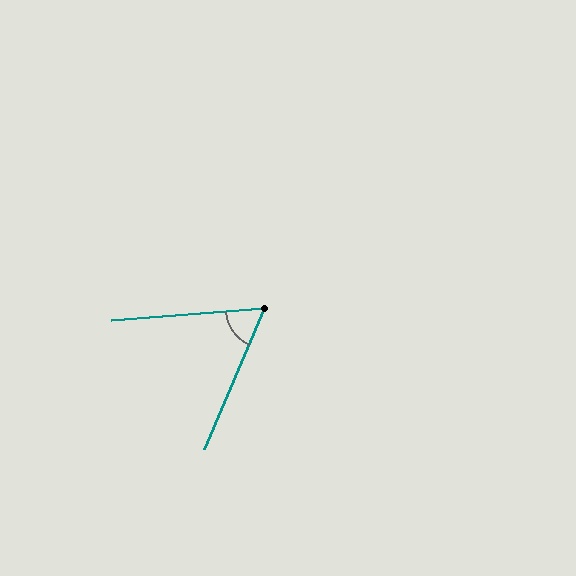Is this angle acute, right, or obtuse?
It is acute.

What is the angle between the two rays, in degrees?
Approximately 63 degrees.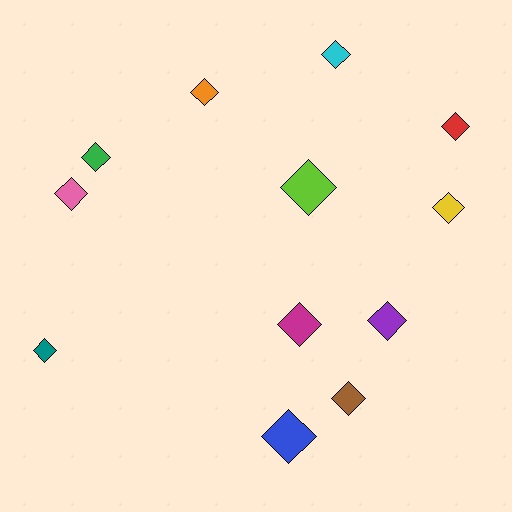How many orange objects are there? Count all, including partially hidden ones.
There is 1 orange object.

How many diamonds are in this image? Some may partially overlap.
There are 12 diamonds.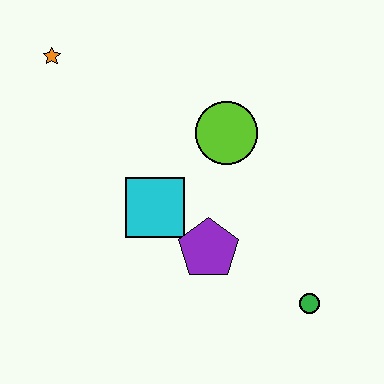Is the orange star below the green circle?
No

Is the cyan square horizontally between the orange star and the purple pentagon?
Yes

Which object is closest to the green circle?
The purple pentagon is closest to the green circle.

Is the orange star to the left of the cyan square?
Yes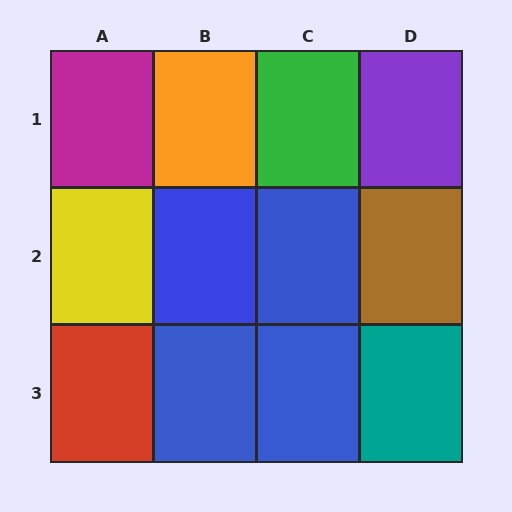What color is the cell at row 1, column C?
Green.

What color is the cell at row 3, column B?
Blue.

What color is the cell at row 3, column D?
Teal.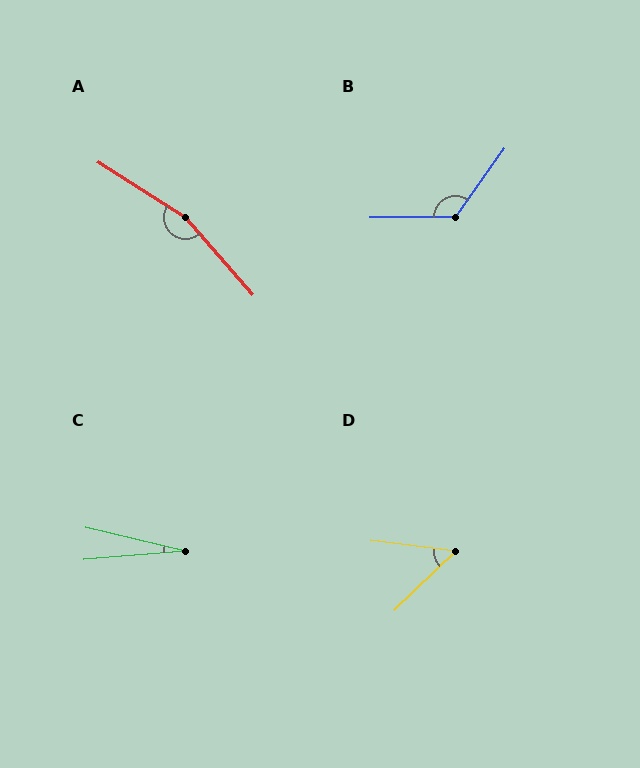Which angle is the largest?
A, at approximately 164 degrees.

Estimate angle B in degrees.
Approximately 126 degrees.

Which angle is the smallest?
C, at approximately 18 degrees.